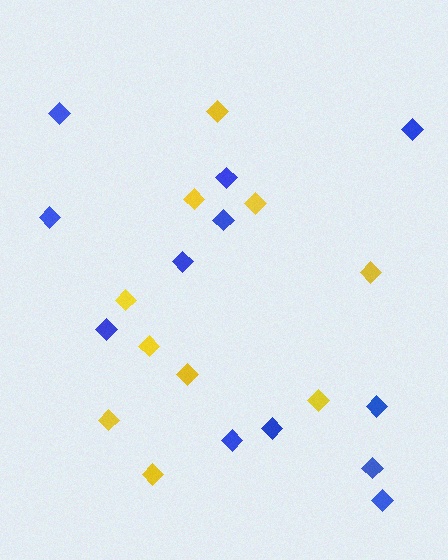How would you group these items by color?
There are 2 groups: one group of yellow diamonds (10) and one group of blue diamonds (12).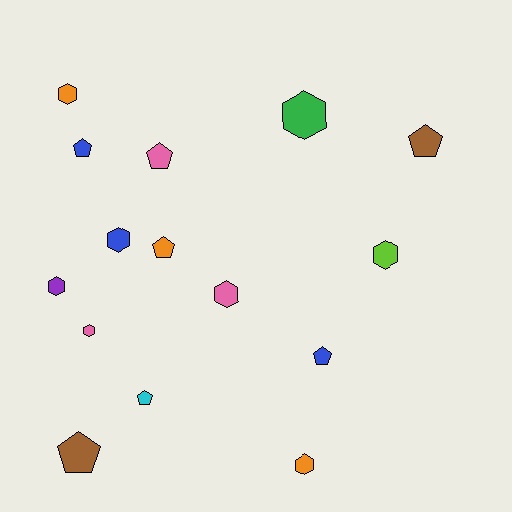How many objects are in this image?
There are 15 objects.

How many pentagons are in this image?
There are 7 pentagons.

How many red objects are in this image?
There are no red objects.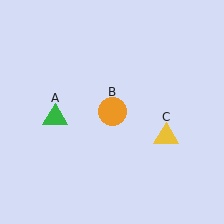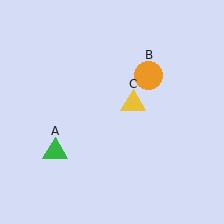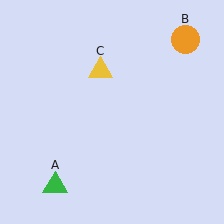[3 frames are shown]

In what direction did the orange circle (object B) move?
The orange circle (object B) moved up and to the right.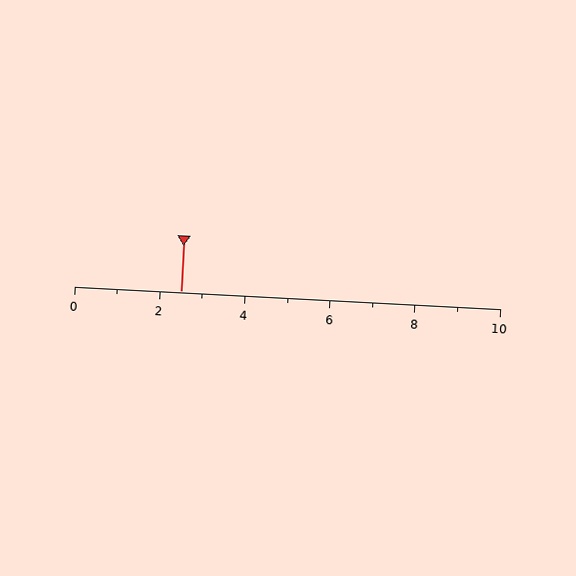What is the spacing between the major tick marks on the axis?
The major ticks are spaced 2 apart.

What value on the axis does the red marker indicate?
The marker indicates approximately 2.5.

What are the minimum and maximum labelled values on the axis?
The axis runs from 0 to 10.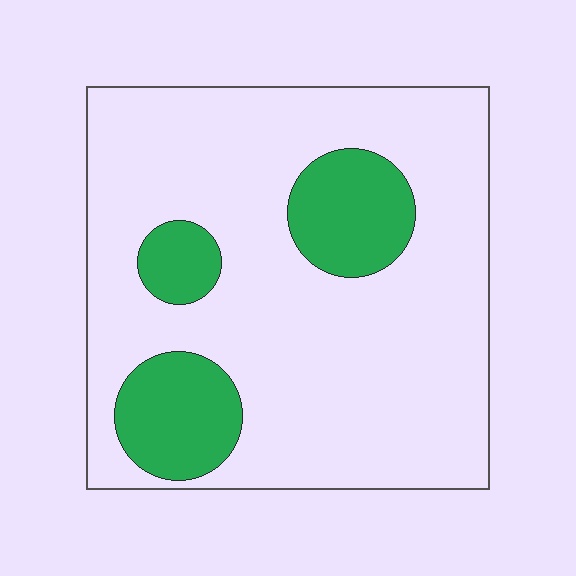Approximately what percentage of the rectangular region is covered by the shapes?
Approximately 20%.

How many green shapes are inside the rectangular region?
3.